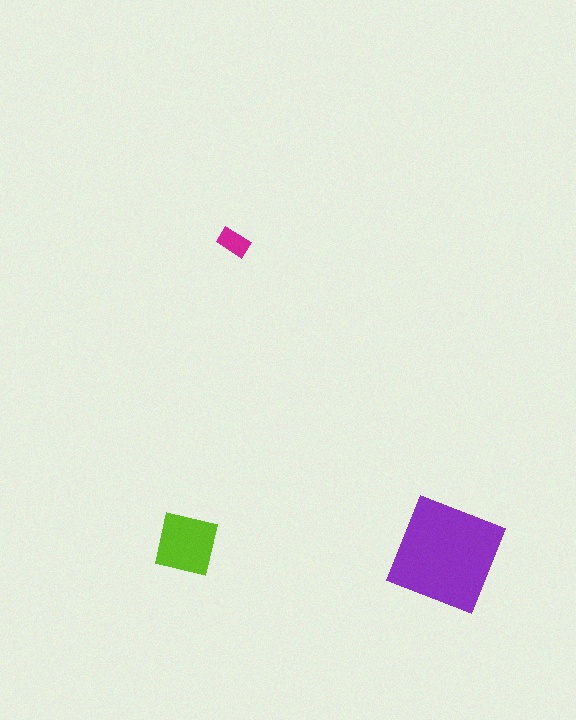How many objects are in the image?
There are 3 objects in the image.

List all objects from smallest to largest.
The magenta rectangle, the lime square, the purple square.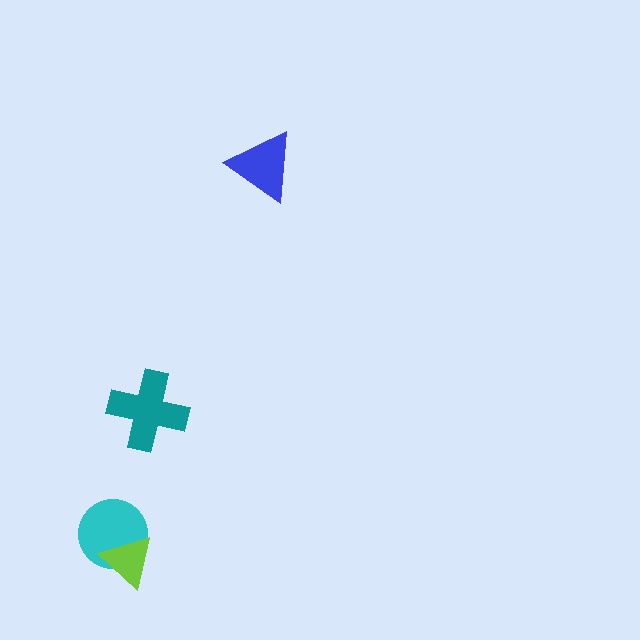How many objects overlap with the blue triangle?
0 objects overlap with the blue triangle.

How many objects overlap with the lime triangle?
1 object overlaps with the lime triangle.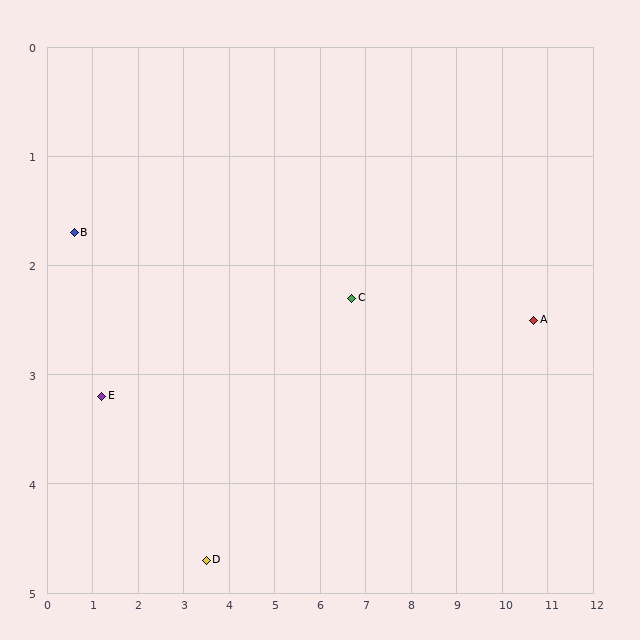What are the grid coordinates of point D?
Point D is at approximately (3.5, 4.7).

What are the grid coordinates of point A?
Point A is at approximately (10.7, 2.5).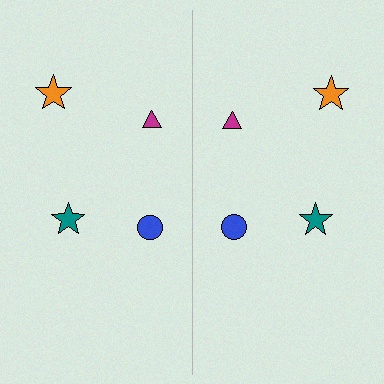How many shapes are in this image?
There are 8 shapes in this image.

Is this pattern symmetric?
Yes, this pattern has bilateral (reflection) symmetry.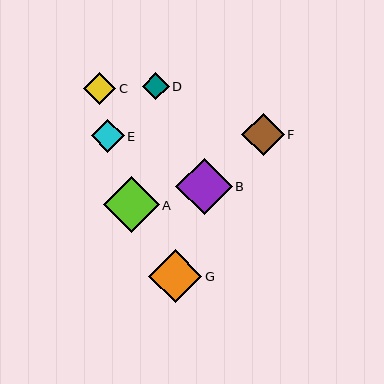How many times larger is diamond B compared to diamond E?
Diamond B is approximately 1.7 times the size of diamond E.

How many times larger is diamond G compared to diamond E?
Diamond G is approximately 1.6 times the size of diamond E.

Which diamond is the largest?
Diamond B is the largest with a size of approximately 57 pixels.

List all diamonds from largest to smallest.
From largest to smallest: B, A, G, F, E, C, D.